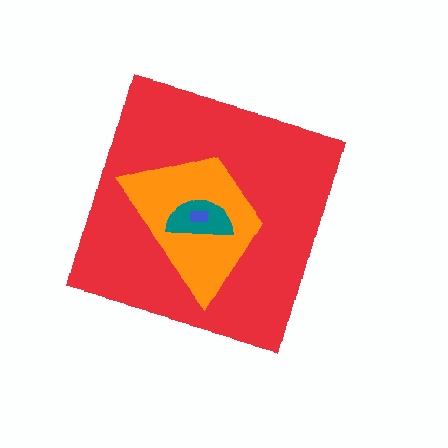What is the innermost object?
The blue rectangle.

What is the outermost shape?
The red diamond.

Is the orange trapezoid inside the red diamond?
Yes.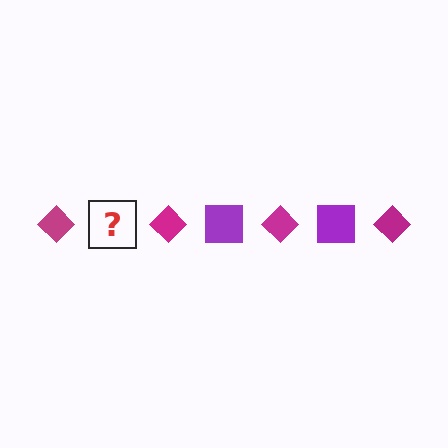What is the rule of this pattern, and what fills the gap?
The rule is that the pattern alternates between magenta diamond and purple square. The gap should be filled with a purple square.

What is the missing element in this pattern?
The missing element is a purple square.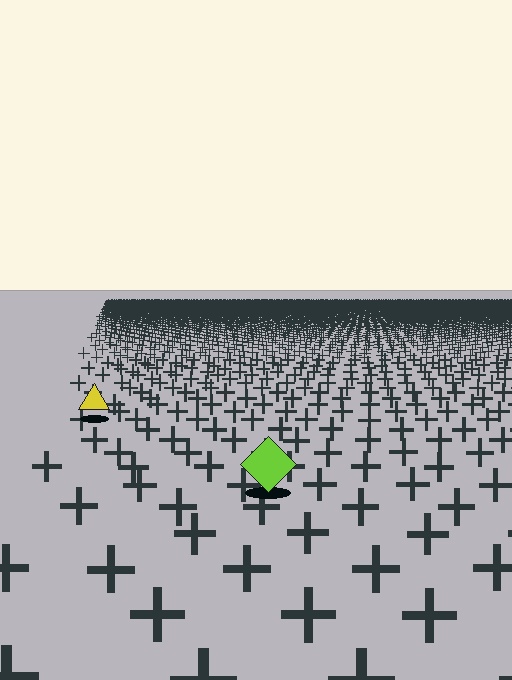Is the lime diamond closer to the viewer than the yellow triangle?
Yes. The lime diamond is closer — you can tell from the texture gradient: the ground texture is coarser near it.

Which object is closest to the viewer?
The lime diamond is closest. The texture marks near it are larger and more spread out.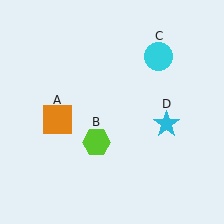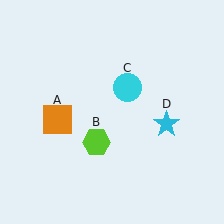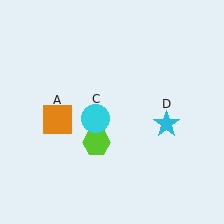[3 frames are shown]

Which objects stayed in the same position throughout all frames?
Orange square (object A) and lime hexagon (object B) and cyan star (object D) remained stationary.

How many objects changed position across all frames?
1 object changed position: cyan circle (object C).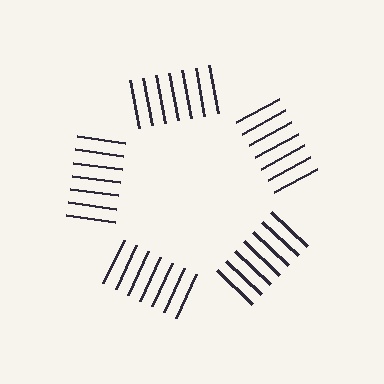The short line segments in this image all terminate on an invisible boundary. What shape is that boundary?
An illusory pentagon — the line segments terminate on its edges but no continuous stroke is drawn.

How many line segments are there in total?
35 — 7 along each of the 5 edges.